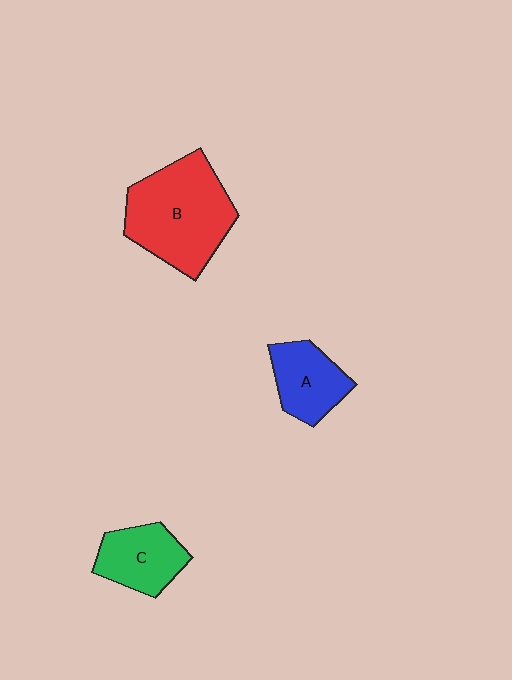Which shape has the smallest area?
Shape A (blue).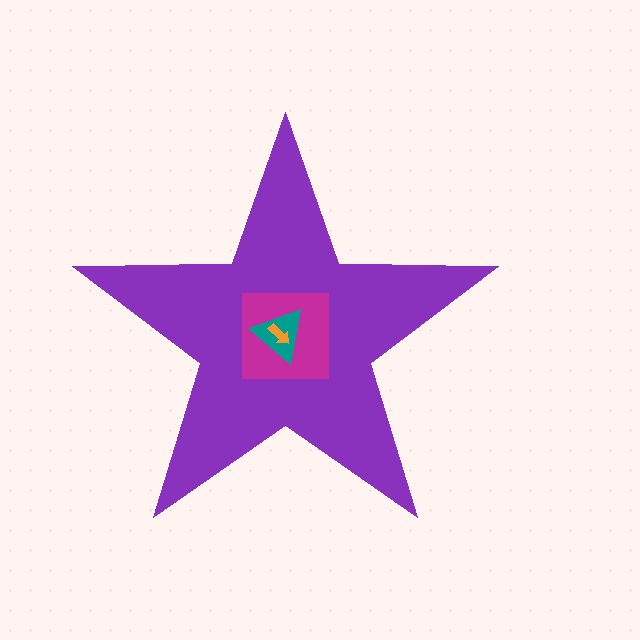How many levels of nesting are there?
4.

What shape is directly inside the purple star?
The magenta square.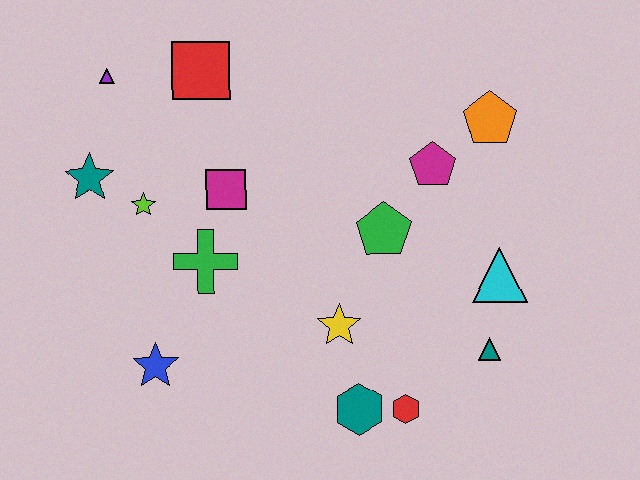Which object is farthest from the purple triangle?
The teal triangle is farthest from the purple triangle.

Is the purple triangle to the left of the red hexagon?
Yes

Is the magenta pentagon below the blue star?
No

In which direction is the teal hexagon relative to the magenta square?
The teal hexagon is below the magenta square.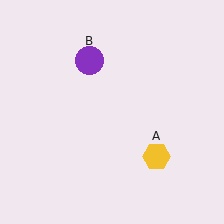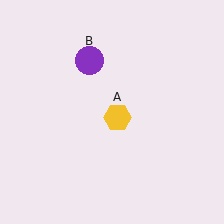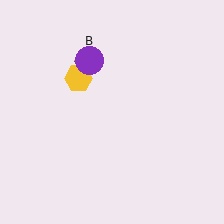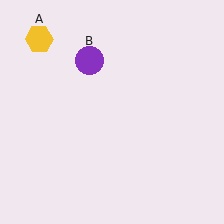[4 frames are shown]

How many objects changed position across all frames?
1 object changed position: yellow hexagon (object A).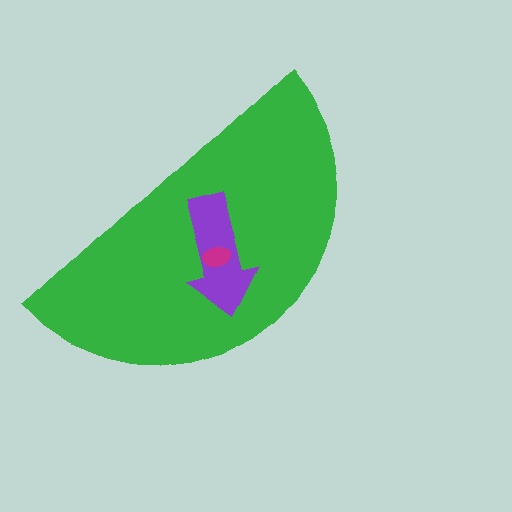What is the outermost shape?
The green semicircle.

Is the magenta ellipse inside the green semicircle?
Yes.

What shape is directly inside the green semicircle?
The purple arrow.